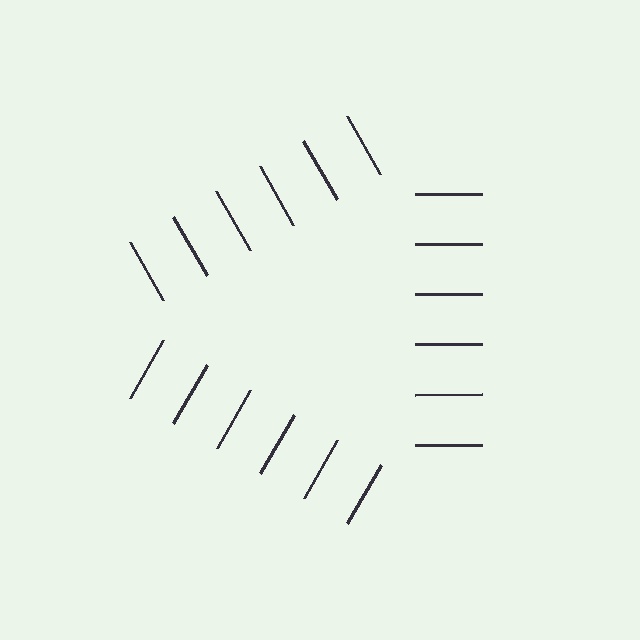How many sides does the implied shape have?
3 sides — the line-ends trace a triangle.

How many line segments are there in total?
18 — 6 along each of the 3 edges.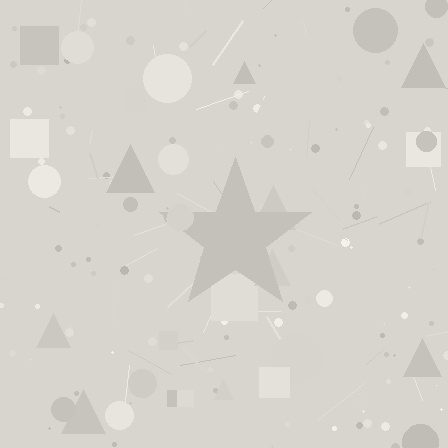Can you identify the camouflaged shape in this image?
The camouflaged shape is a star.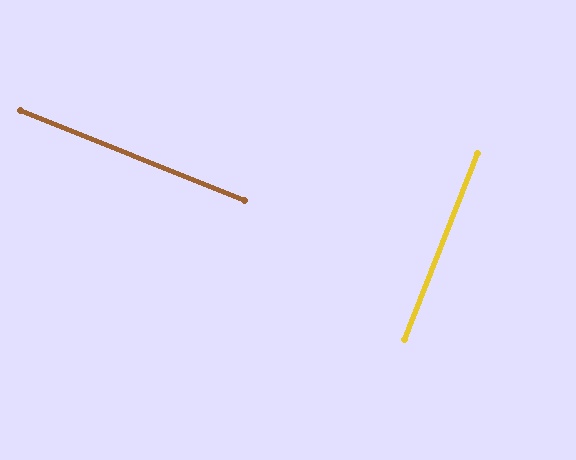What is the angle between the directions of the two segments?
Approximately 89 degrees.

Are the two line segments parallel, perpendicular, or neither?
Perpendicular — they meet at approximately 89°.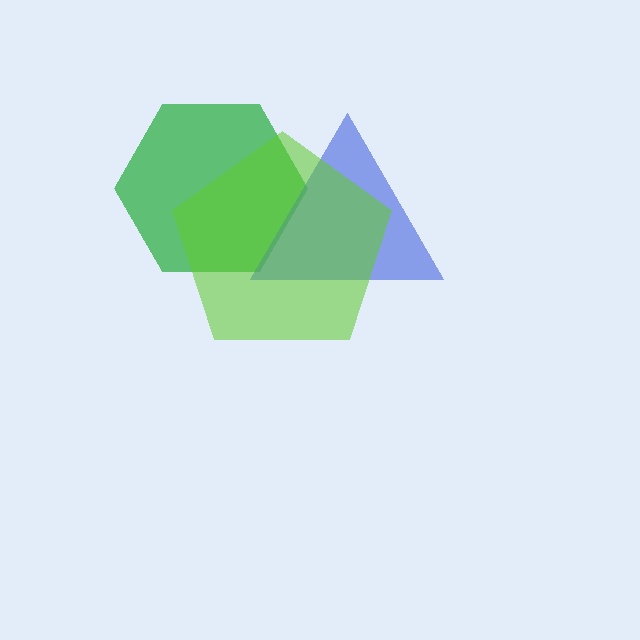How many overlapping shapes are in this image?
There are 3 overlapping shapes in the image.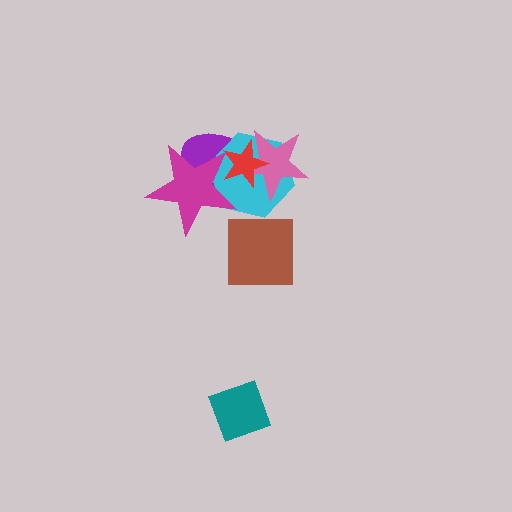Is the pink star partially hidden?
Yes, it is partially covered by another shape.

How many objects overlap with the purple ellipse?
4 objects overlap with the purple ellipse.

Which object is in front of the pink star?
The red star is in front of the pink star.